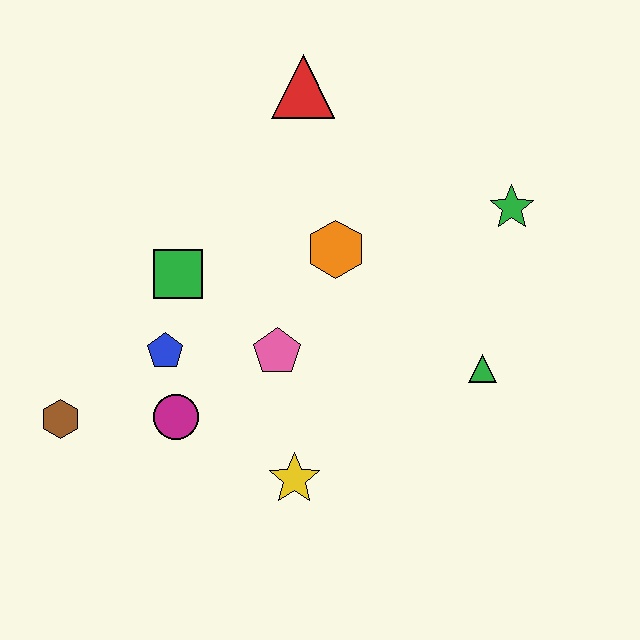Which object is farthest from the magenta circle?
The green star is farthest from the magenta circle.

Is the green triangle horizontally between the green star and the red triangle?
Yes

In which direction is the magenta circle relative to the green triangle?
The magenta circle is to the left of the green triangle.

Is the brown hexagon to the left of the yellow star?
Yes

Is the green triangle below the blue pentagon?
Yes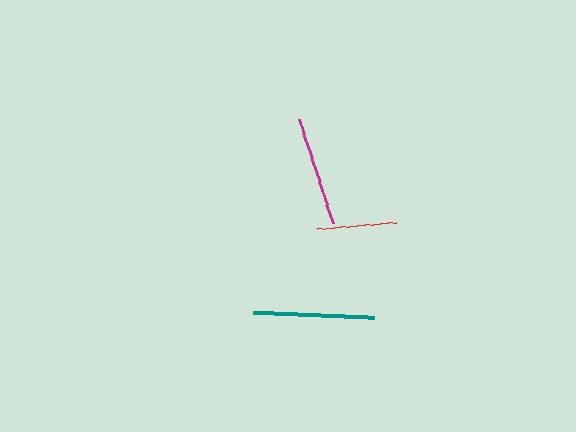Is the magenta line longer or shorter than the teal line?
The teal line is longer than the magenta line.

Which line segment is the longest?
The teal line is the longest at approximately 122 pixels.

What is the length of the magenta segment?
The magenta segment is approximately 109 pixels long.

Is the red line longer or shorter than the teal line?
The teal line is longer than the red line.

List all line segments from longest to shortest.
From longest to shortest: teal, magenta, red.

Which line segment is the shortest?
The red line is the shortest at approximately 78 pixels.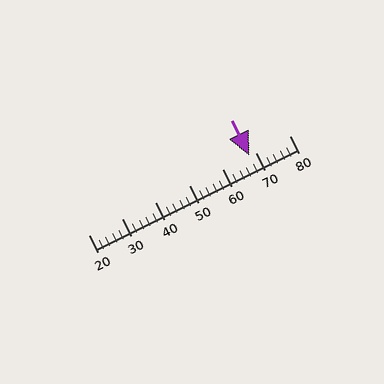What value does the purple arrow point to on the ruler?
The purple arrow points to approximately 68.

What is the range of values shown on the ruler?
The ruler shows values from 20 to 80.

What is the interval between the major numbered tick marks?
The major tick marks are spaced 10 units apart.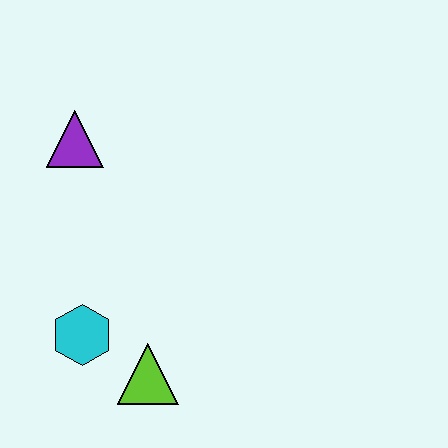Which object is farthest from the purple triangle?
The lime triangle is farthest from the purple triangle.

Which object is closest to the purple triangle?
The cyan hexagon is closest to the purple triangle.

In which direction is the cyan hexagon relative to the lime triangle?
The cyan hexagon is to the left of the lime triangle.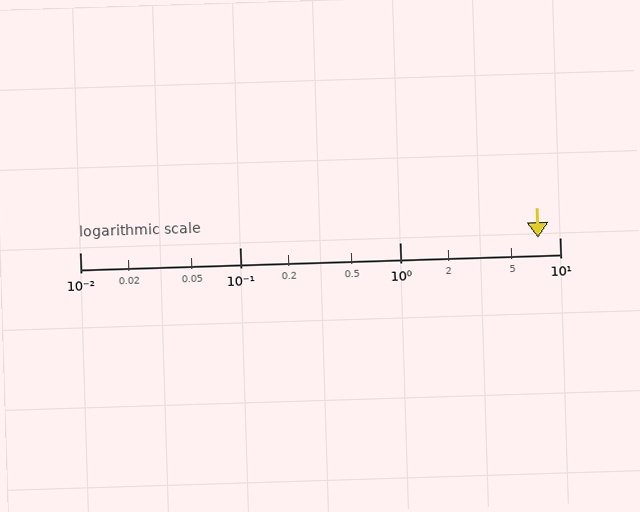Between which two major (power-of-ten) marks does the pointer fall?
The pointer is between 1 and 10.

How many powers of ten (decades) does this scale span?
The scale spans 3 decades, from 0.01 to 10.